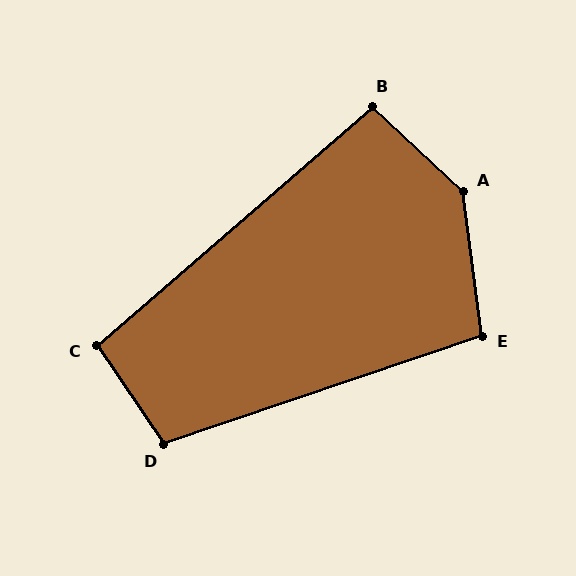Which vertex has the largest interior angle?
A, at approximately 140 degrees.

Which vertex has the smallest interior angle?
B, at approximately 96 degrees.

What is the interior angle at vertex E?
Approximately 101 degrees (obtuse).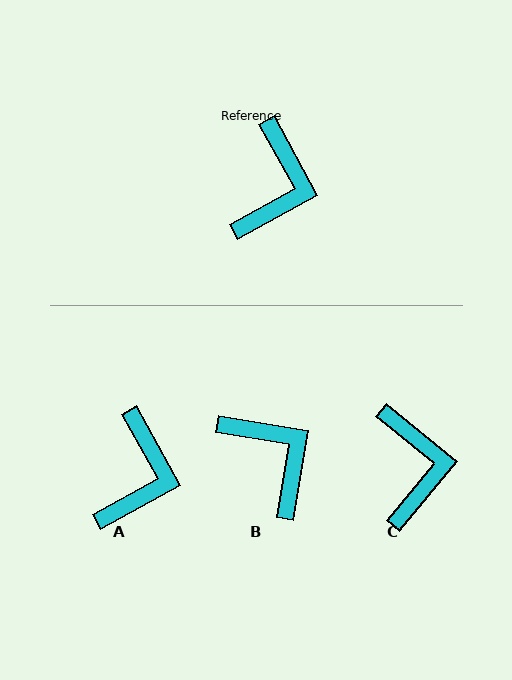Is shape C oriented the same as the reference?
No, it is off by about 22 degrees.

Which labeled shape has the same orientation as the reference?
A.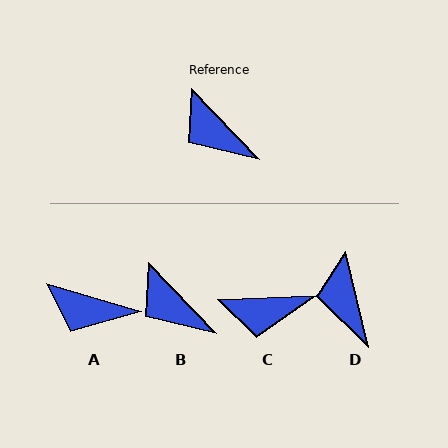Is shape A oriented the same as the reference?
No, it is off by about 29 degrees.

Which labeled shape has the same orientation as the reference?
B.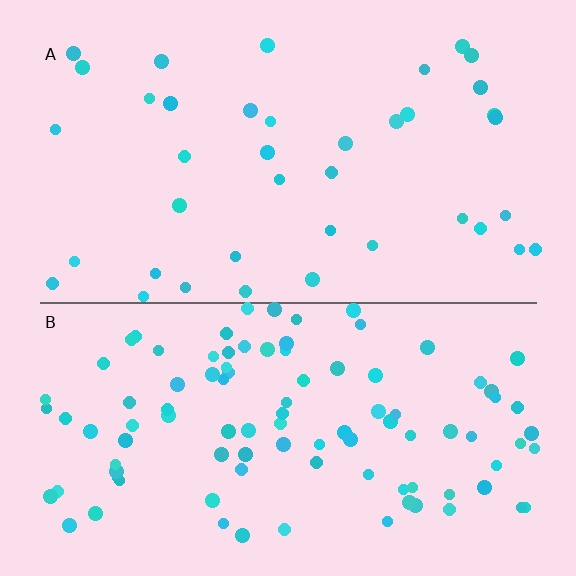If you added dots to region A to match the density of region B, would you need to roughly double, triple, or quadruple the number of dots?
Approximately triple.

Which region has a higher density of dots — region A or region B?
B (the bottom).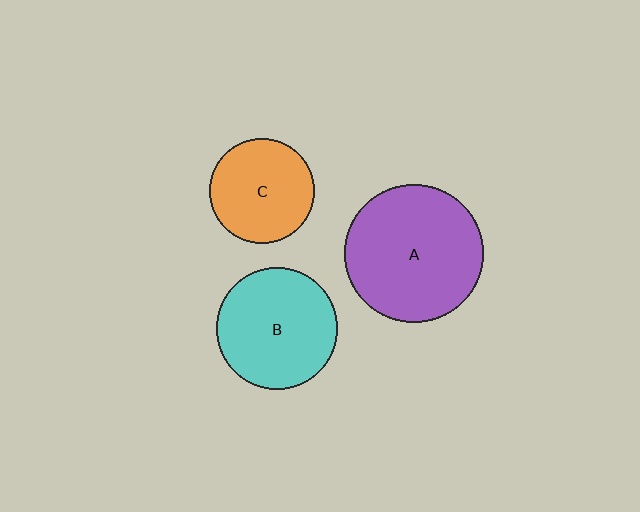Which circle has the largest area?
Circle A (purple).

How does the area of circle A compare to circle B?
Approximately 1.3 times.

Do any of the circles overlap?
No, none of the circles overlap.